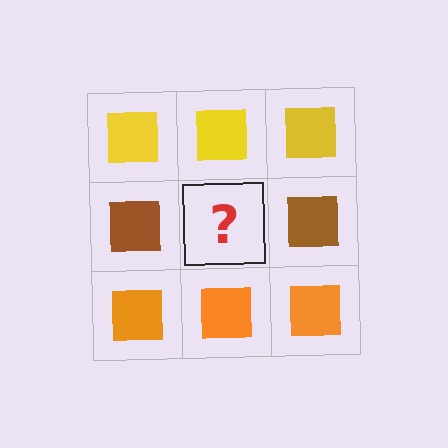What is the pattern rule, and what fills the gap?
The rule is that each row has a consistent color. The gap should be filled with a brown square.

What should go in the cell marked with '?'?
The missing cell should contain a brown square.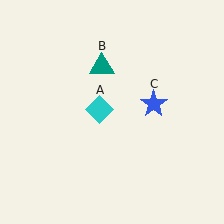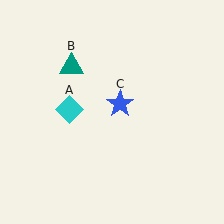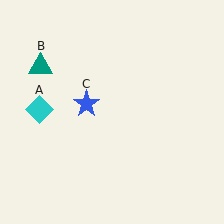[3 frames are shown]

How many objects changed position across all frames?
3 objects changed position: cyan diamond (object A), teal triangle (object B), blue star (object C).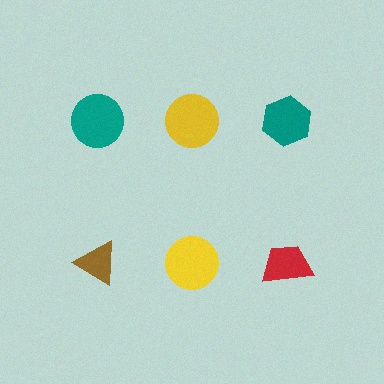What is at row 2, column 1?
A brown triangle.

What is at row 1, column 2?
A yellow circle.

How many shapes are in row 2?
3 shapes.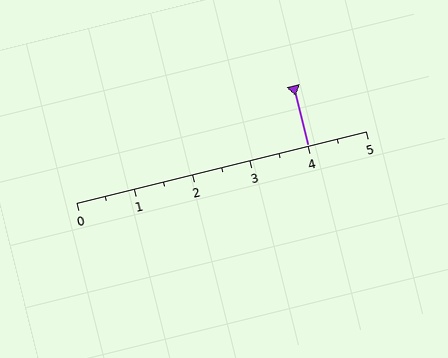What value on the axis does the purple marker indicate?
The marker indicates approximately 4.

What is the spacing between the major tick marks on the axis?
The major ticks are spaced 1 apart.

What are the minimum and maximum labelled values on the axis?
The axis runs from 0 to 5.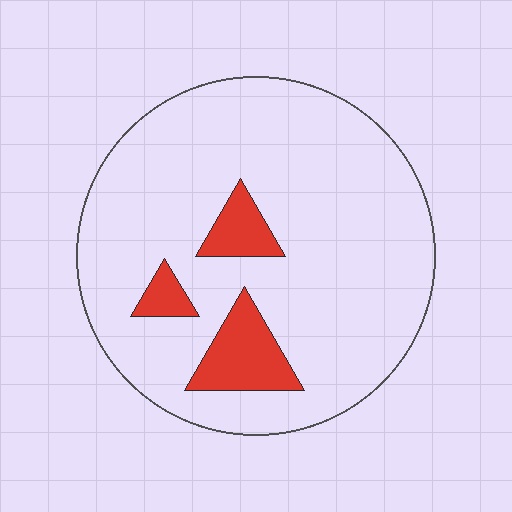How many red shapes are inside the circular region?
3.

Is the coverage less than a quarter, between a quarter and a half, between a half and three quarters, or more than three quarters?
Less than a quarter.